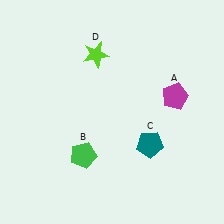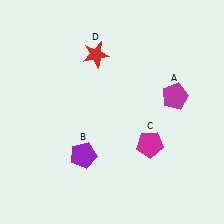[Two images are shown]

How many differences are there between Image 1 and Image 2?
There are 3 differences between the two images.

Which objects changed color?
B changed from green to purple. C changed from teal to magenta. D changed from lime to red.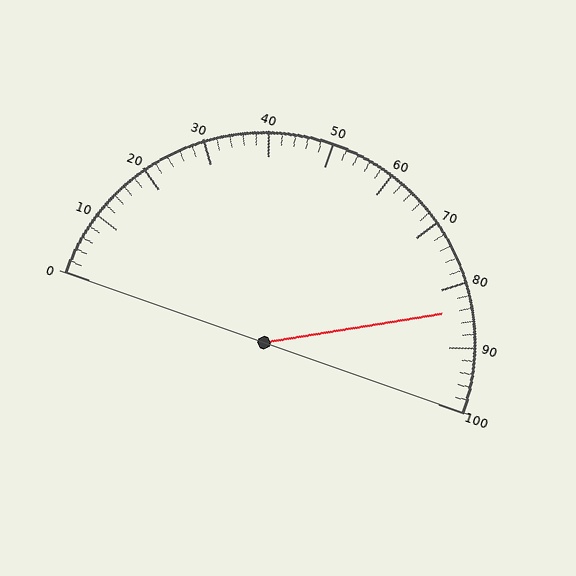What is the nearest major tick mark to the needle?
The nearest major tick mark is 80.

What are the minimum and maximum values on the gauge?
The gauge ranges from 0 to 100.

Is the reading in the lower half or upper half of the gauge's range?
The reading is in the upper half of the range (0 to 100).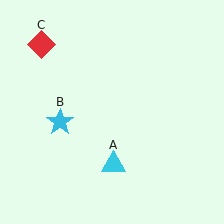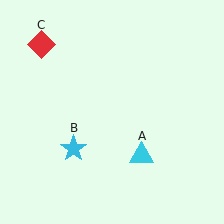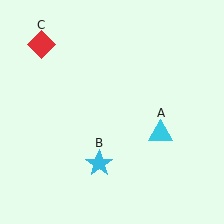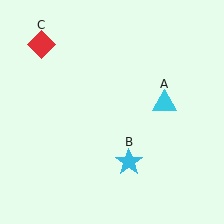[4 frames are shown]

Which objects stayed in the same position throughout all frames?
Red diamond (object C) remained stationary.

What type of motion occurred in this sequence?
The cyan triangle (object A), cyan star (object B) rotated counterclockwise around the center of the scene.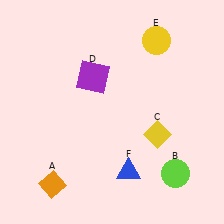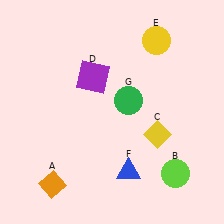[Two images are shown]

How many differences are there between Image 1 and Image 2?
There is 1 difference between the two images.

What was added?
A green circle (G) was added in Image 2.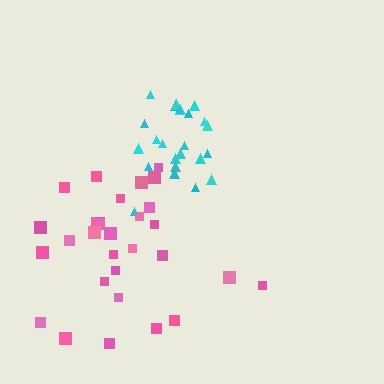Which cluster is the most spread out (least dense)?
Pink.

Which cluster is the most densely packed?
Cyan.